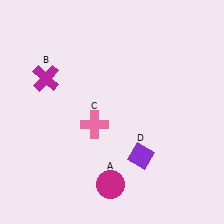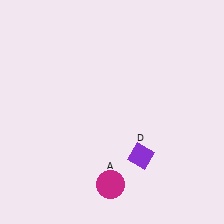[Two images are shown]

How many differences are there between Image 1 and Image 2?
There are 2 differences between the two images.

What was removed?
The magenta cross (B), the pink cross (C) were removed in Image 2.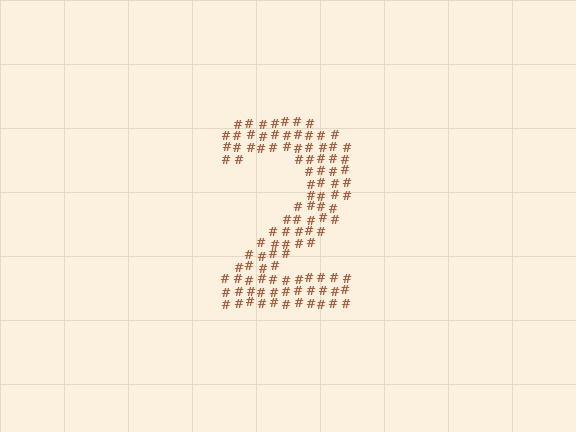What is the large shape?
The large shape is the digit 2.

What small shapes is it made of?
It is made of small hash symbols.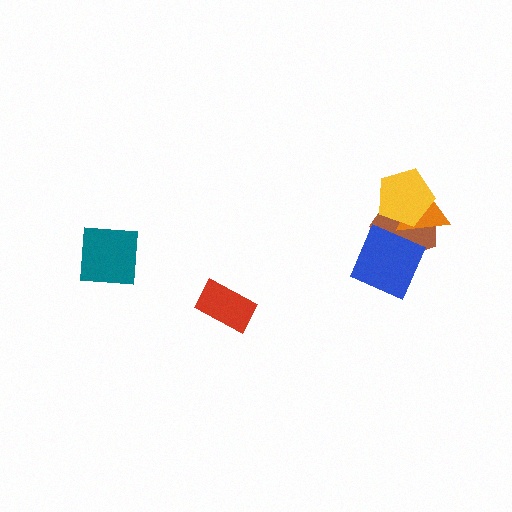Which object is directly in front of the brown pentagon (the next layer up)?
The orange triangle is directly in front of the brown pentagon.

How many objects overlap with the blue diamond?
2 objects overlap with the blue diamond.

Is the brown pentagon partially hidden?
Yes, it is partially covered by another shape.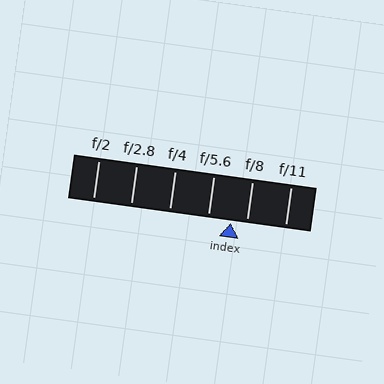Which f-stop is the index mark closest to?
The index mark is closest to f/8.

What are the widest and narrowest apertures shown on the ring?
The widest aperture shown is f/2 and the narrowest is f/11.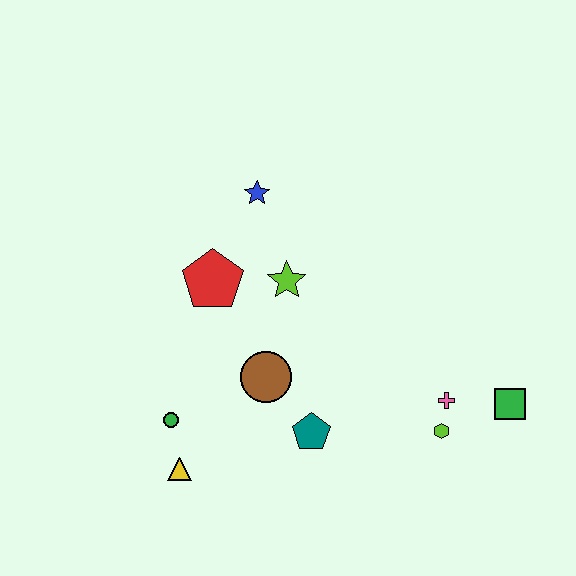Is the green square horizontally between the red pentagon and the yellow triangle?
No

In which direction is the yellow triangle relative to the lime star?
The yellow triangle is below the lime star.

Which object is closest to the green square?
The pink cross is closest to the green square.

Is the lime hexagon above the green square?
No